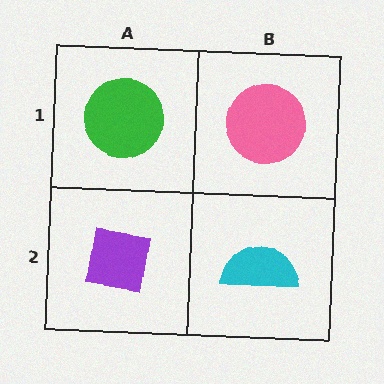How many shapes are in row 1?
2 shapes.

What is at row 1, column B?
A pink circle.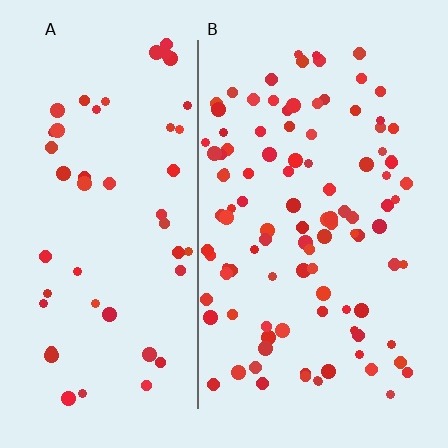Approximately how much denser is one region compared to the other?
Approximately 2.1× — region B over region A.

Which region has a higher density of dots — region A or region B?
B (the right).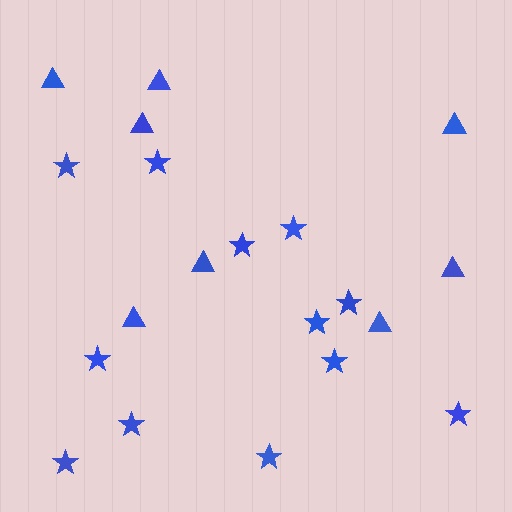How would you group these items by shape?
There are 2 groups: one group of stars (12) and one group of triangles (8).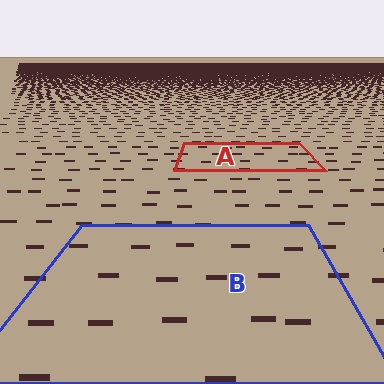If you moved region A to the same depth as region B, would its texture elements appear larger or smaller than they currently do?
They would appear larger. At a closer depth, the same texture elements are projected at a bigger on-screen size.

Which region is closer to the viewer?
Region B is closer. The texture elements there are larger and more spread out.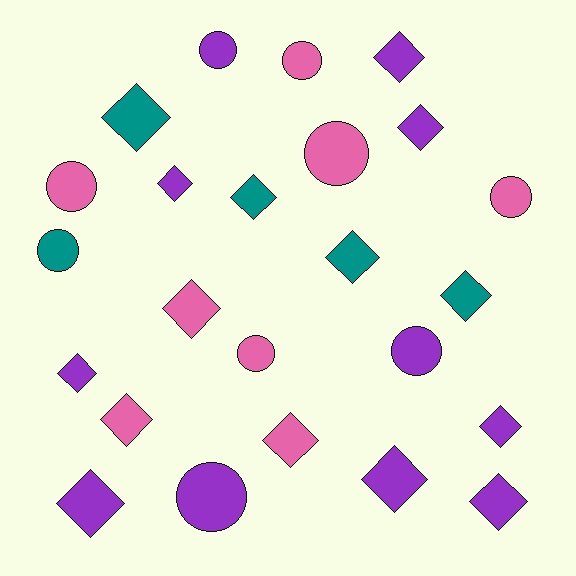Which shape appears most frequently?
Diamond, with 15 objects.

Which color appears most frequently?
Purple, with 11 objects.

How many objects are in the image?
There are 24 objects.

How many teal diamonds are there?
There are 4 teal diamonds.